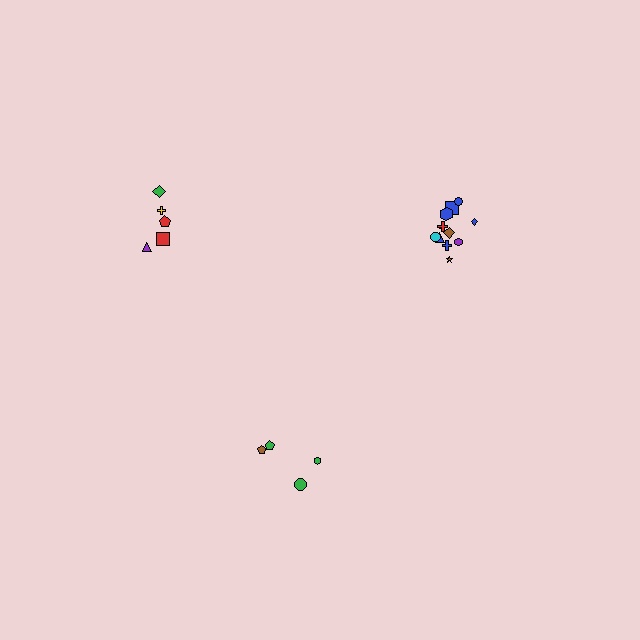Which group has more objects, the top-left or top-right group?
The top-right group.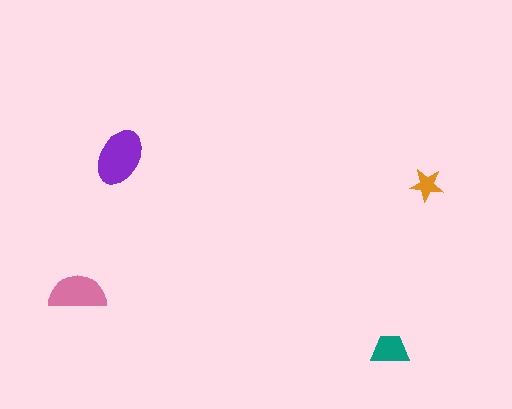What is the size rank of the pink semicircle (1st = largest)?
2nd.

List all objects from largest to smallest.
The purple ellipse, the pink semicircle, the teal trapezoid, the orange star.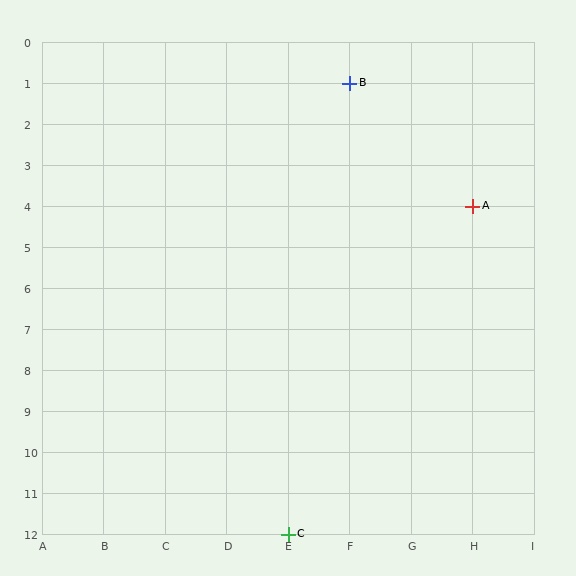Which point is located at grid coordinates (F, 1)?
Point B is at (F, 1).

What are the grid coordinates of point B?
Point B is at grid coordinates (F, 1).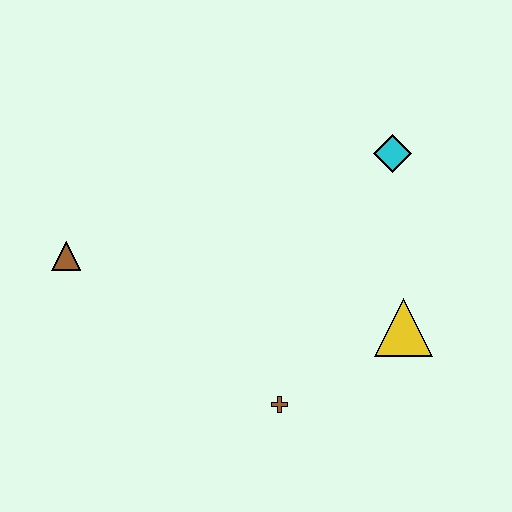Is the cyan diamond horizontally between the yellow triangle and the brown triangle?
Yes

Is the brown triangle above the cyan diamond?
No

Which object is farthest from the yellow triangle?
The brown triangle is farthest from the yellow triangle.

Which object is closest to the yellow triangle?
The brown cross is closest to the yellow triangle.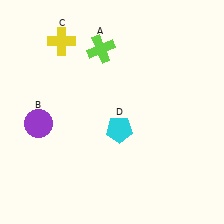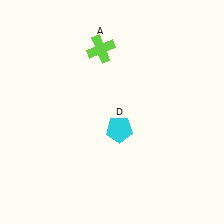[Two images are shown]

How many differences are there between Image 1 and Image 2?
There are 2 differences between the two images.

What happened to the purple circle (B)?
The purple circle (B) was removed in Image 2. It was in the bottom-left area of Image 1.